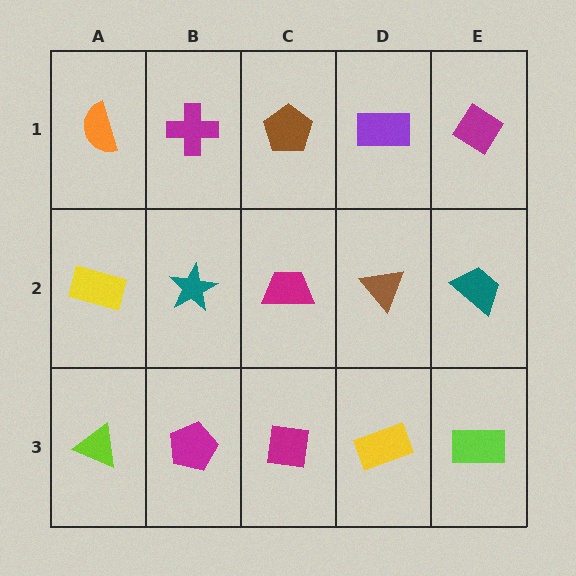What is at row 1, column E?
A magenta diamond.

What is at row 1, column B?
A magenta cross.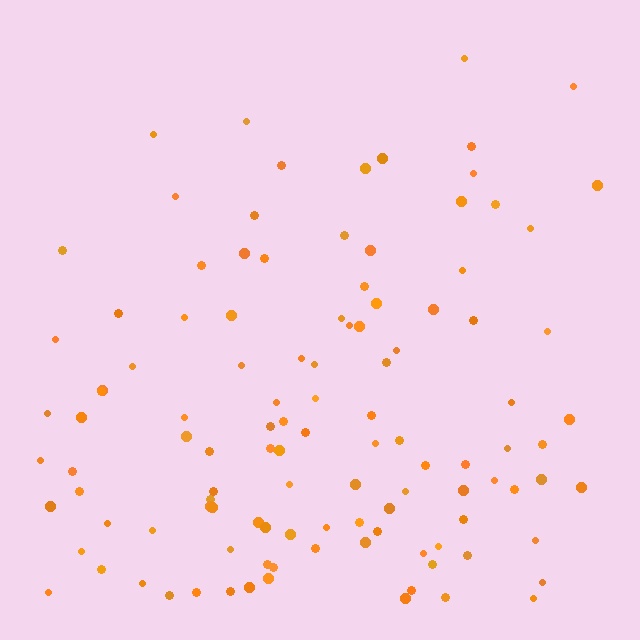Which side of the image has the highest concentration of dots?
The bottom.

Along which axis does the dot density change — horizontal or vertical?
Vertical.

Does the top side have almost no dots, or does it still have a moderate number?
Still a moderate number, just noticeably fewer than the bottom.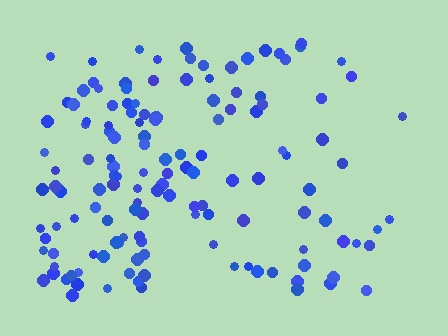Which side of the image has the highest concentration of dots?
The left.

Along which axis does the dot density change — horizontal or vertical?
Horizontal.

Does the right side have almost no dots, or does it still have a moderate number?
Still a moderate number, just noticeably fewer than the left.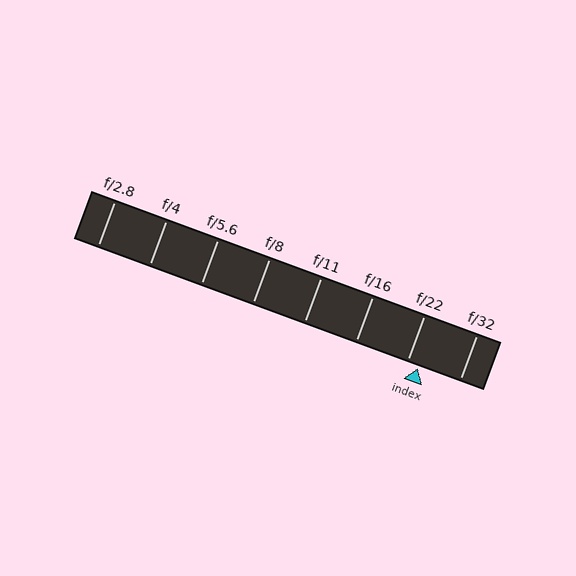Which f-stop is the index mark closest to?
The index mark is closest to f/22.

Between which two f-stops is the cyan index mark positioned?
The index mark is between f/22 and f/32.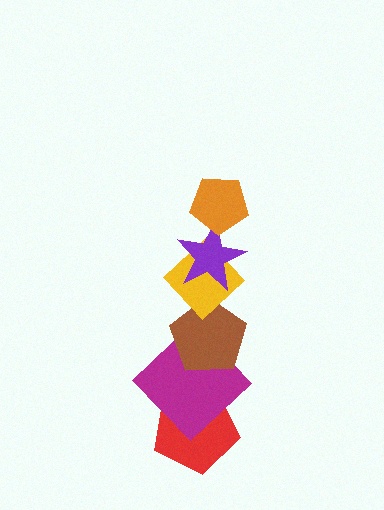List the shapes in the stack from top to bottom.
From top to bottom: the orange pentagon, the purple star, the yellow diamond, the brown pentagon, the magenta diamond, the red pentagon.